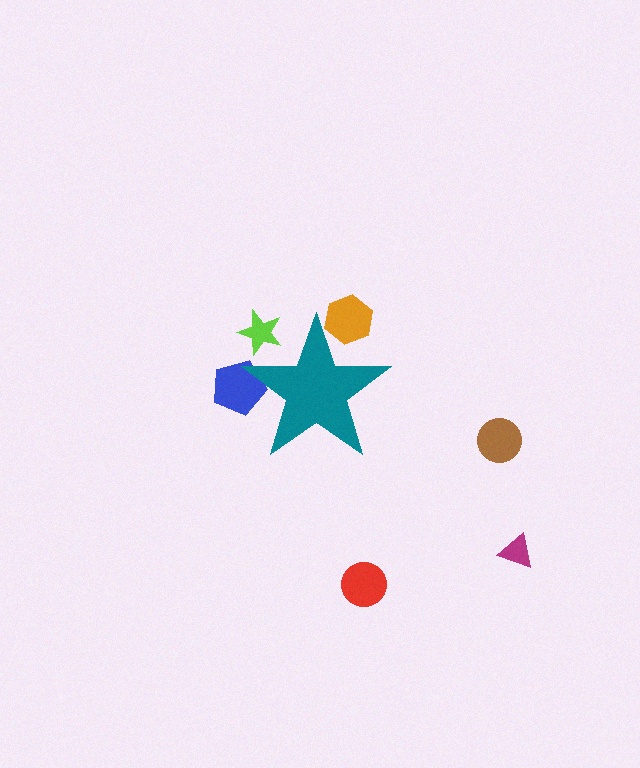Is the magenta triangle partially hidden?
No, the magenta triangle is fully visible.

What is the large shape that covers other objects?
A teal star.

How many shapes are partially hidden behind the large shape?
3 shapes are partially hidden.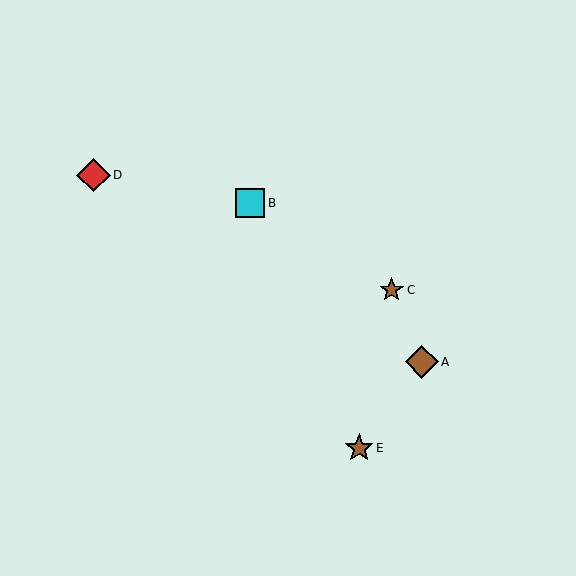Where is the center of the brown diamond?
The center of the brown diamond is at (422, 362).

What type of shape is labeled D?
Shape D is a red diamond.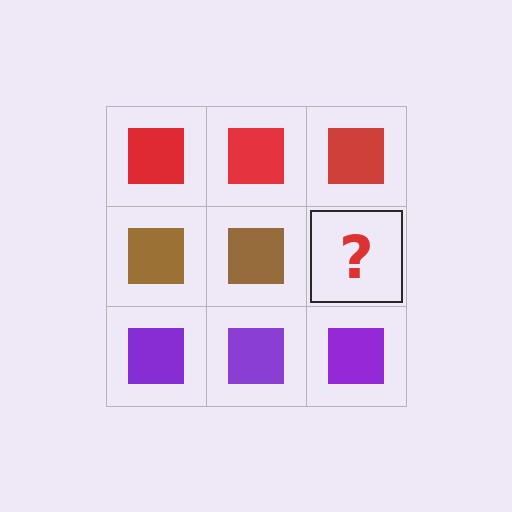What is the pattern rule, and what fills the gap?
The rule is that each row has a consistent color. The gap should be filled with a brown square.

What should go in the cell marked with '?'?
The missing cell should contain a brown square.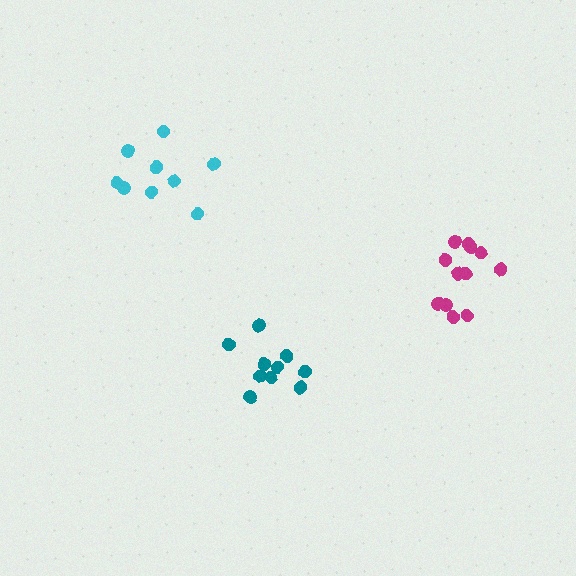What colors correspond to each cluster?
The clusters are colored: magenta, cyan, teal.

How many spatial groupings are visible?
There are 3 spatial groupings.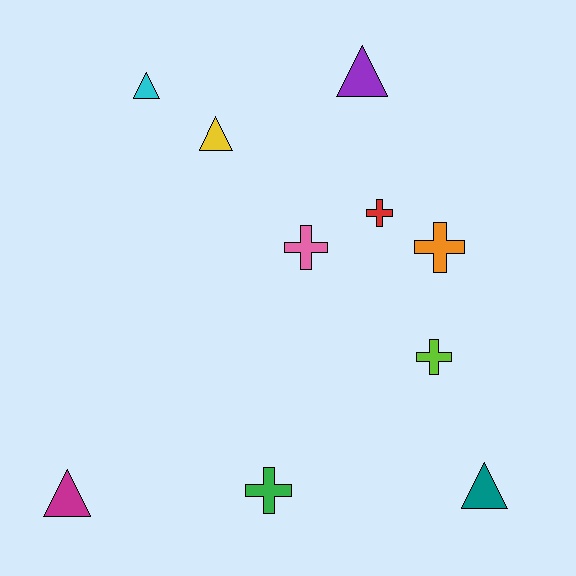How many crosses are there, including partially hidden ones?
There are 5 crosses.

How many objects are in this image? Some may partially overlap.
There are 10 objects.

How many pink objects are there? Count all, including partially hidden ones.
There is 1 pink object.